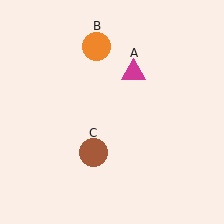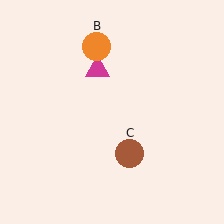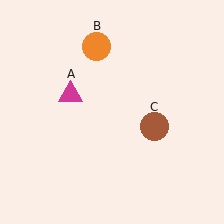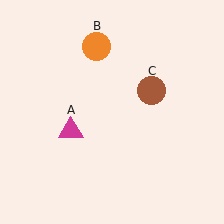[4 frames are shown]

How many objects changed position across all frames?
2 objects changed position: magenta triangle (object A), brown circle (object C).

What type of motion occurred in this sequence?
The magenta triangle (object A), brown circle (object C) rotated counterclockwise around the center of the scene.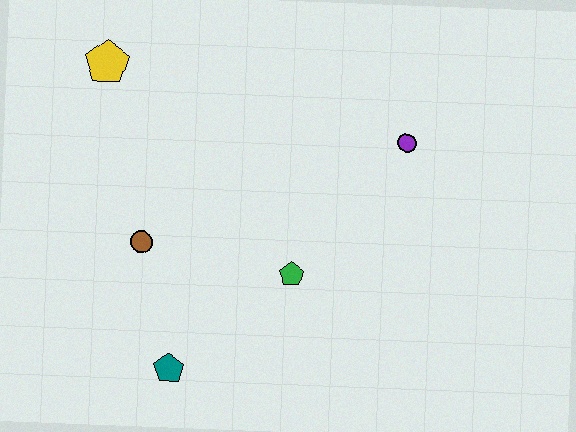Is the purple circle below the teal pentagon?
No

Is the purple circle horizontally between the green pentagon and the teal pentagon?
No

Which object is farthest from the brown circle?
The purple circle is farthest from the brown circle.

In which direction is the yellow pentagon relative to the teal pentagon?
The yellow pentagon is above the teal pentagon.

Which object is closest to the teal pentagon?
The brown circle is closest to the teal pentagon.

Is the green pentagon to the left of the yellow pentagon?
No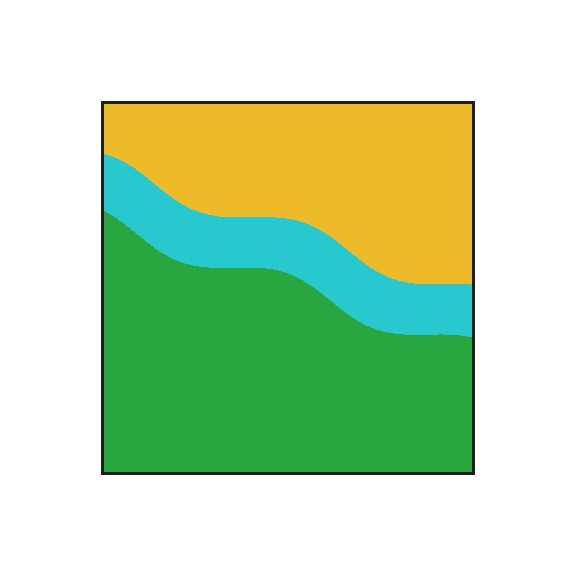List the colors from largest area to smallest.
From largest to smallest: green, yellow, cyan.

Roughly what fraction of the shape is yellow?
Yellow takes up between a quarter and a half of the shape.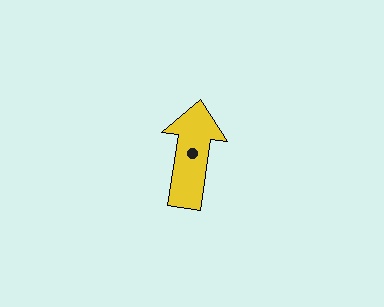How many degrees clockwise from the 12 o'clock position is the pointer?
Approximately 8 degrees.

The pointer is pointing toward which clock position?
Roughly 12 o'clock.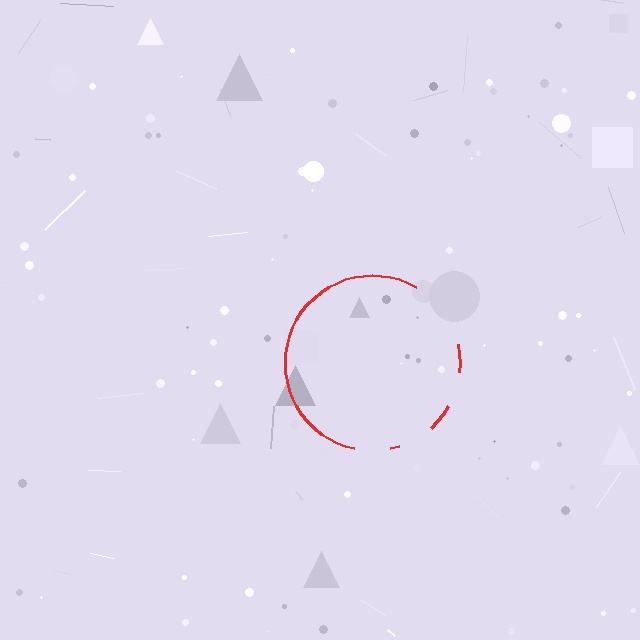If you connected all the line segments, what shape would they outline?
They would outline a circle.